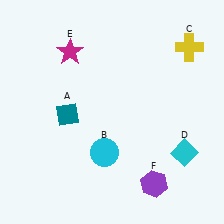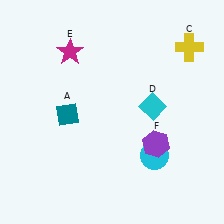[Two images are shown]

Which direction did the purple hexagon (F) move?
The purple hexagon (F) moved up.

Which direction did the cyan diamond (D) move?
The cyan diamond (D) moved up.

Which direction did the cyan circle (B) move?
The cyan circle (B) moved right.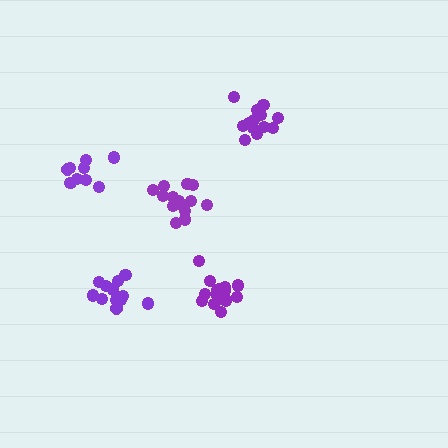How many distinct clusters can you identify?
There are 5 distinct clusters.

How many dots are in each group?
Group 1: 14 dots, Group 2: 15 dots, Group 3: 13 dots, Group 4: 12 dots, Group 5: 9 dots (63 total).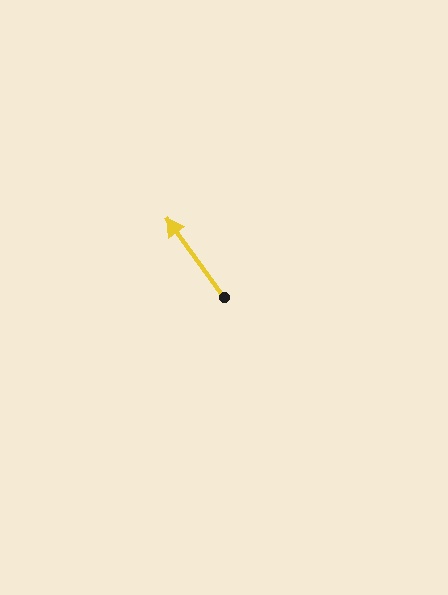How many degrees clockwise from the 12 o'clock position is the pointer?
Approximately 324 degrees.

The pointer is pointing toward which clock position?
Roughly 11 o'clock.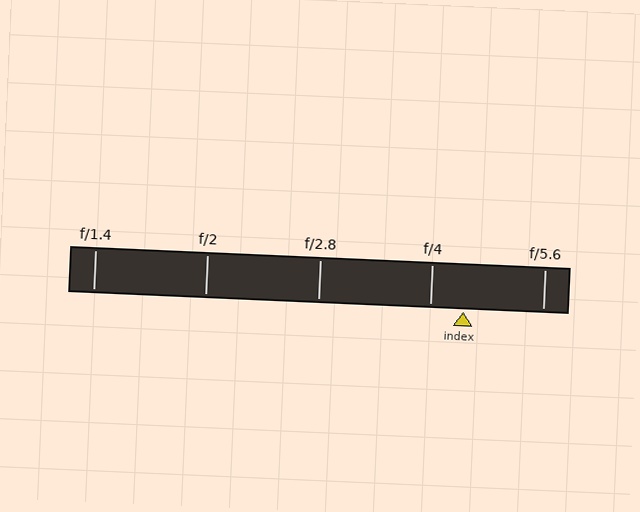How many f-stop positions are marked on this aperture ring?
There are 5 f-stop positions marked.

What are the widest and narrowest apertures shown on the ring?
The widest aperture shown is f/1.4 and the narrowest is f/5.6.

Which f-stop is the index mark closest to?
The index mark is closest to f/4.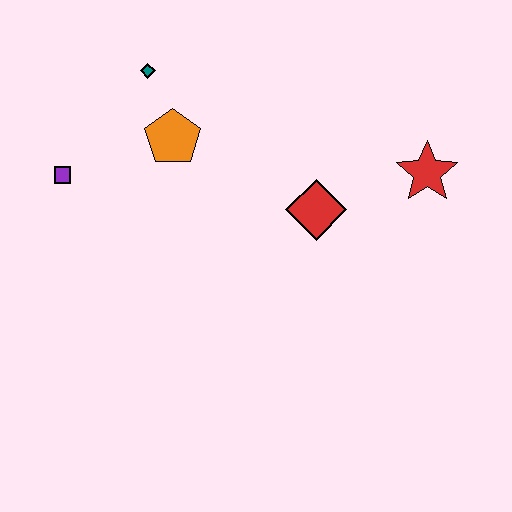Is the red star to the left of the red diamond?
No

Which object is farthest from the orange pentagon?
The red star is farthest from the orange pentagon.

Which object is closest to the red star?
The red diamond is closest to the red star.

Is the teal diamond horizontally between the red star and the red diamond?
No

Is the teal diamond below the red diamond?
No